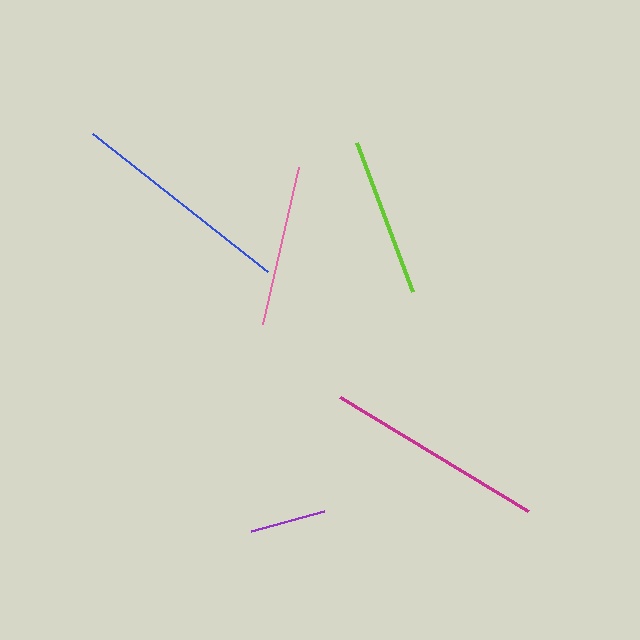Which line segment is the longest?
The blue line is the longest at approximately 223 pixels.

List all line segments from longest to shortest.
From longest to shortest: blue, magenta, pink, lime, purple.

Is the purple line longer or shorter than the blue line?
The blue line is longer than the purple line.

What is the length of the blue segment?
The blue segment is approximately 223 pixels long.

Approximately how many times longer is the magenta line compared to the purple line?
The magenta line is approximately 2.9 times the length of the purple line.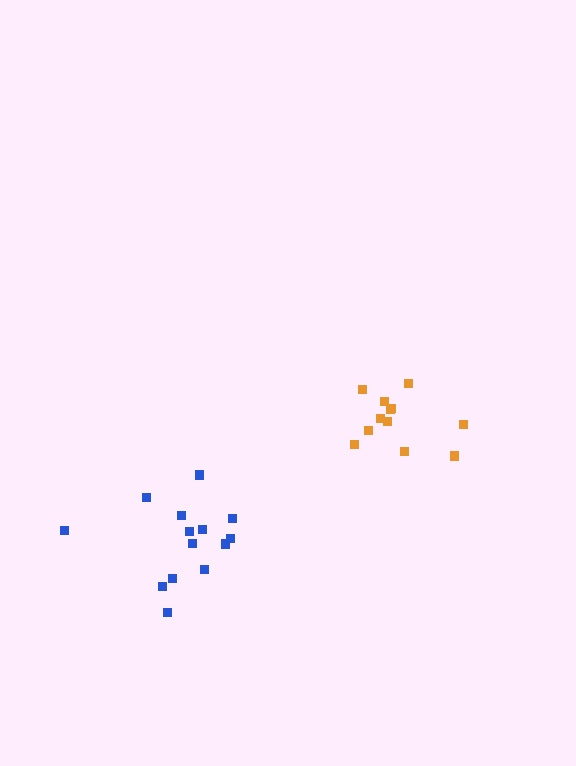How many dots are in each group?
Group 1: 12 dots, Group 2: 14 dots (26 total).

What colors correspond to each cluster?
The clusters are colored: orange, blue.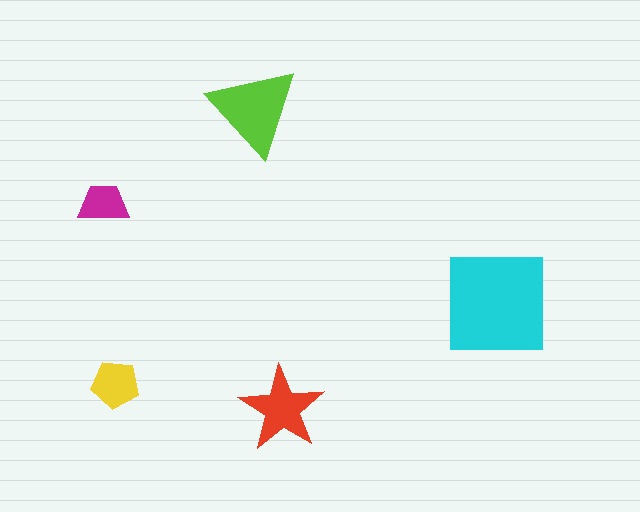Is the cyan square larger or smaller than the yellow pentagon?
Larger.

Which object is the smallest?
The magenta trapezoid.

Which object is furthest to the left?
The magenta trapezoid is leftmost.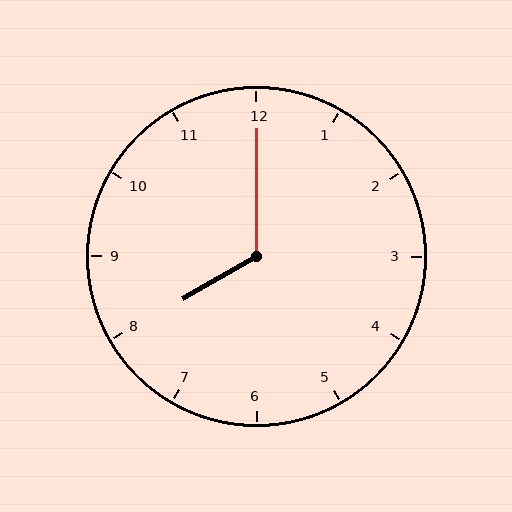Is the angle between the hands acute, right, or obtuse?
It is obtuse.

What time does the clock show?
8:00.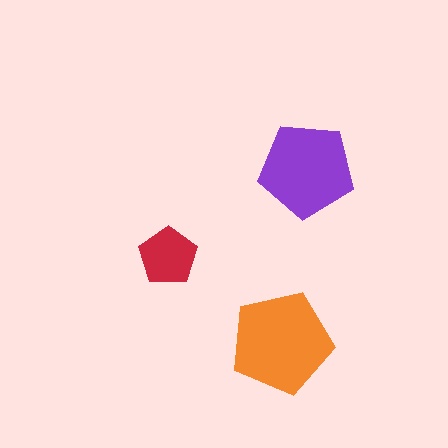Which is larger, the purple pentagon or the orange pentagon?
The orange one.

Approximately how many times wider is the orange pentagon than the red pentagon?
About 1.5 times wider.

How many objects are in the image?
There are 3 objects in the image.